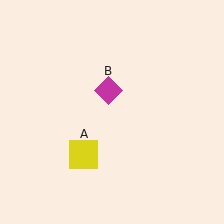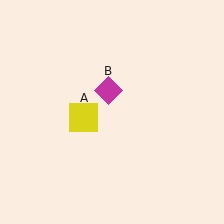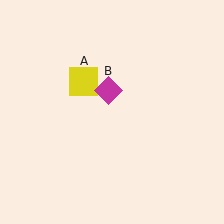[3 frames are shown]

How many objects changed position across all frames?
1 object changed position: yellow square (object A).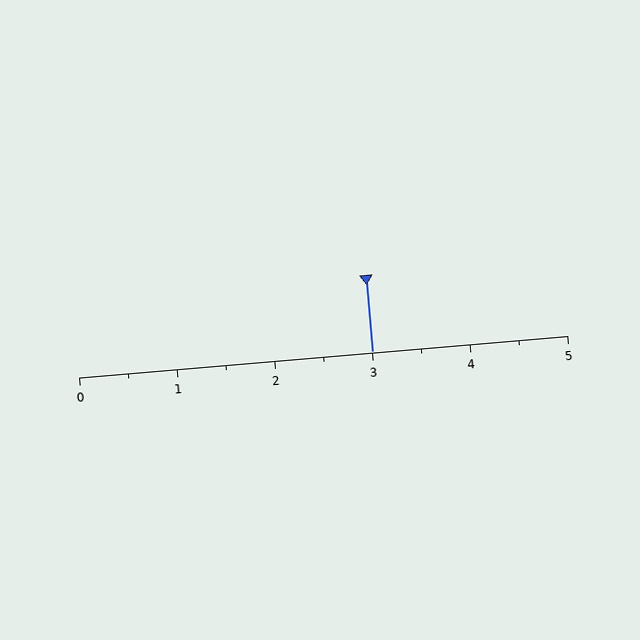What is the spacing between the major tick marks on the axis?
The major ticks are spaced 1 apart.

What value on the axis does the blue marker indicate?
The marker indicates approximately 3.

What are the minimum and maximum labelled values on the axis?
The axis runs from 0 to 5.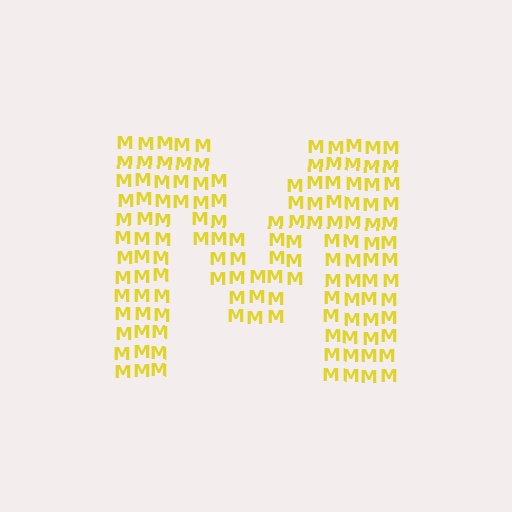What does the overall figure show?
The overall figure shows the letter M.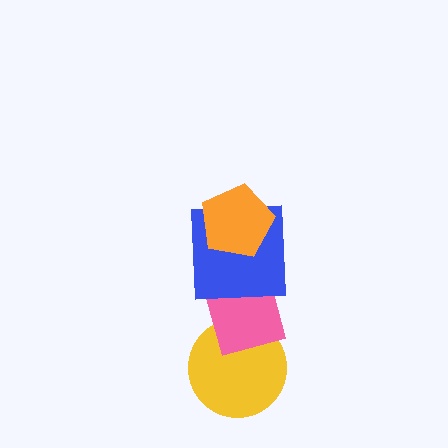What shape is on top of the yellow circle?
The pink diamond is on top of the yellow circle.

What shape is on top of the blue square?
The orange pentagon is on top of the blue square.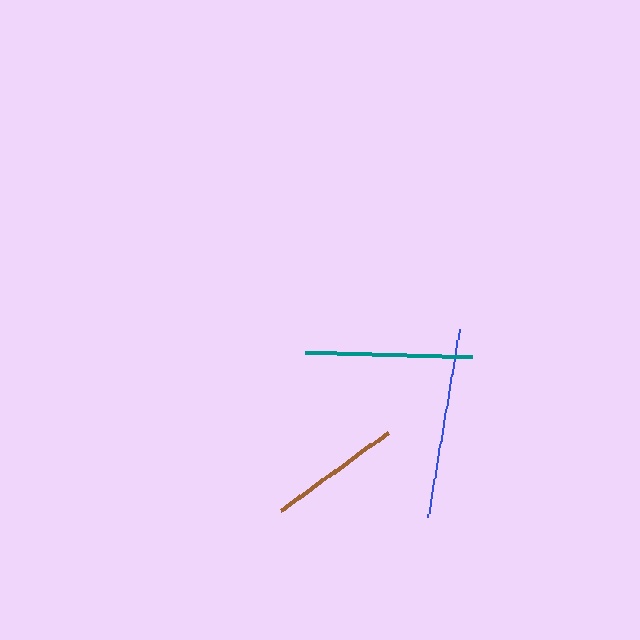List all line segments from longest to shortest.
From longest to shortest: blue, teal, brown.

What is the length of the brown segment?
The brown segment is approximately 133 pixels long.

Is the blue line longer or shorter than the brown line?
The blue line is longer than the brown line.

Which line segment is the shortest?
The brown line is the shortest at approximately 133 pixels.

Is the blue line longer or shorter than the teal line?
The blue line is longer than the teal line.